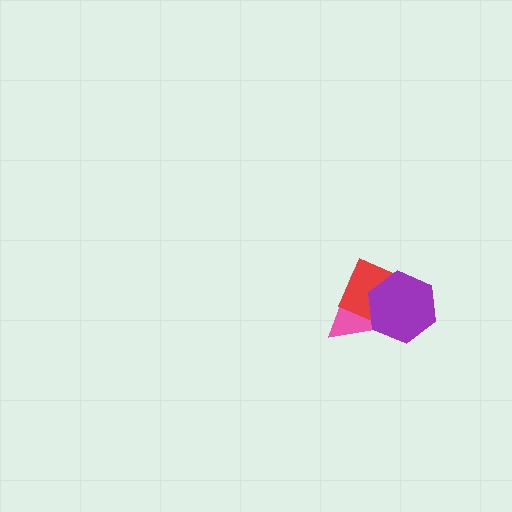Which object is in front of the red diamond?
The purple hexagon is in front of the red diamond.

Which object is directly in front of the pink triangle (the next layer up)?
The red diamond is directly in front of the pink triangle.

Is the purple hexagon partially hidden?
No, no other shape covers it.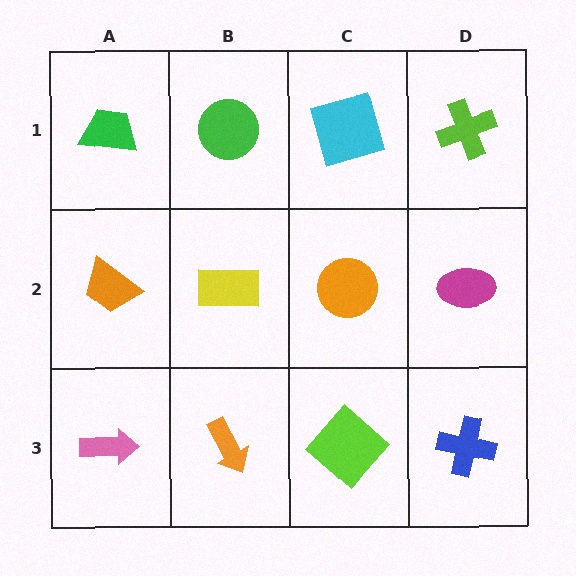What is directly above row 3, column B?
A yellow rectangle.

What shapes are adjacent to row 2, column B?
A green circle (row 1, column B), an orange arrow (row 3, column B), an orange trapezoid (row 2, column A), an orange circle (row 2, column C).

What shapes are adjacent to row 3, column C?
An orange circle (row 2, column C), an orange arrow (row 3, column B), a blue cross (row 3, column D).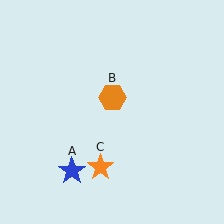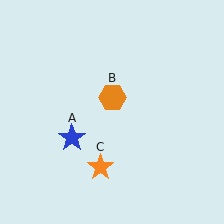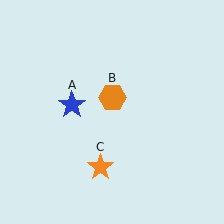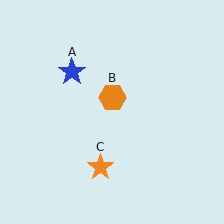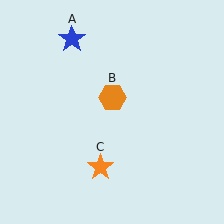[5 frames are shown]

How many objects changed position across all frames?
1 object changed position: blue star (object A).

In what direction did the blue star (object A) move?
The blue star (object A) moved up.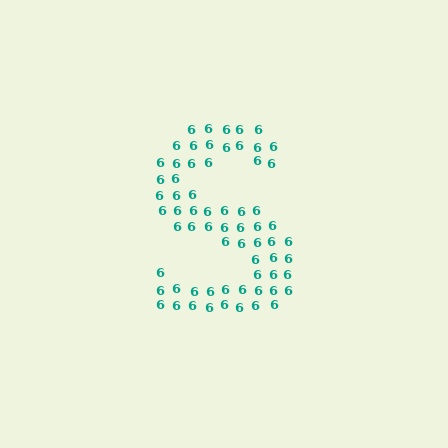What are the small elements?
The small elements are digit 6's.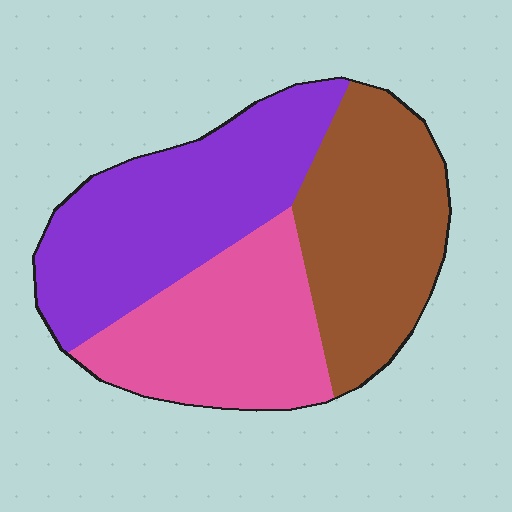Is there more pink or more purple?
Purple.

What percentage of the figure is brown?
Brown takes up about one third (1/3) of the figure.